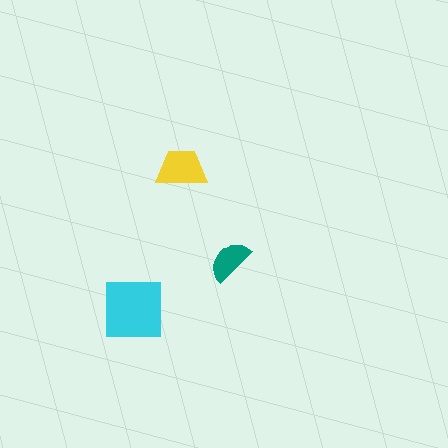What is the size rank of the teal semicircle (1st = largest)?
3rd.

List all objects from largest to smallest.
The cyan square, the yellow trapezoid, the teal semicircle.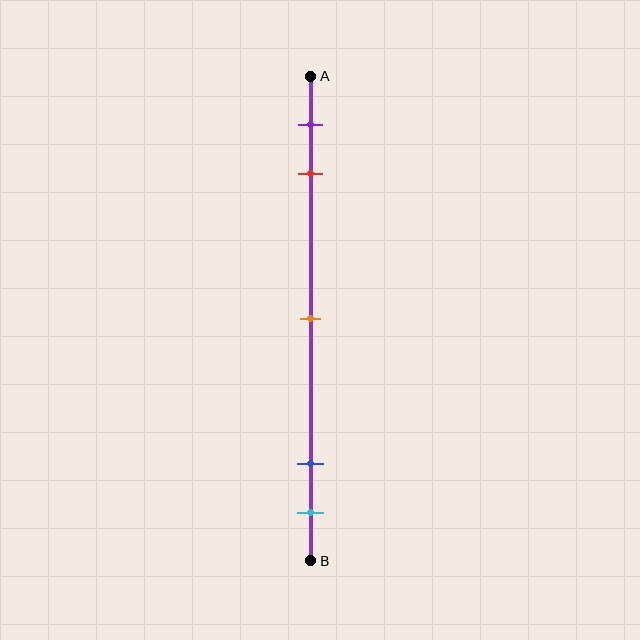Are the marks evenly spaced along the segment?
No, the marks are not evenly spaced.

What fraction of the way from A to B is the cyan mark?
The cyan mark is approximately 90% (0.9) of the way from A to B.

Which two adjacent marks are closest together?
The blue and cyan marks are the closest adjacent pair.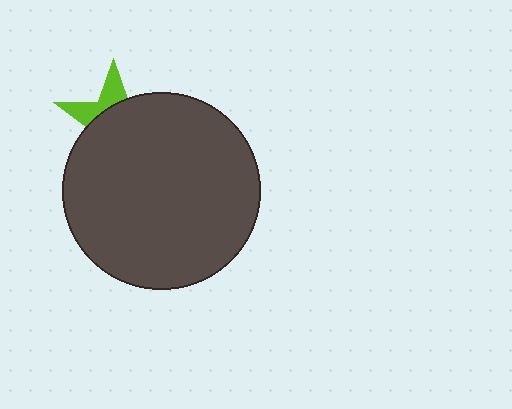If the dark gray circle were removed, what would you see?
You would see the complete lime star.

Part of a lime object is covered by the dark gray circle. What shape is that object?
It is a star.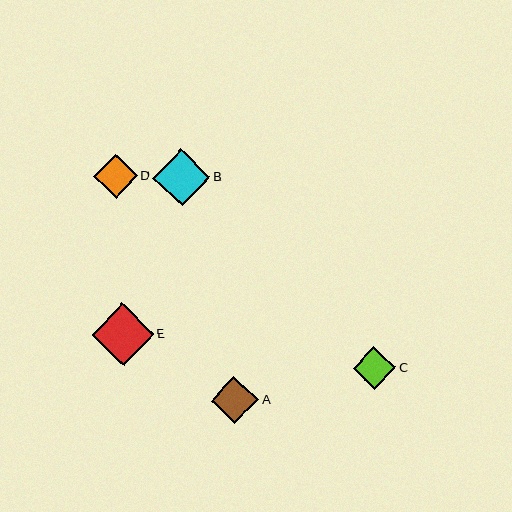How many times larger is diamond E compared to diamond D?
Diamond E is approximately 1.4 times the size of diamond D.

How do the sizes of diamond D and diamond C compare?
Diamond D and diamond C are approximately the same size.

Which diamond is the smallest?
Diamond C is the smallest with a size of approximately 43 pixels.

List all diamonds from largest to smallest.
From largest to smallest: E, B, A, D, C.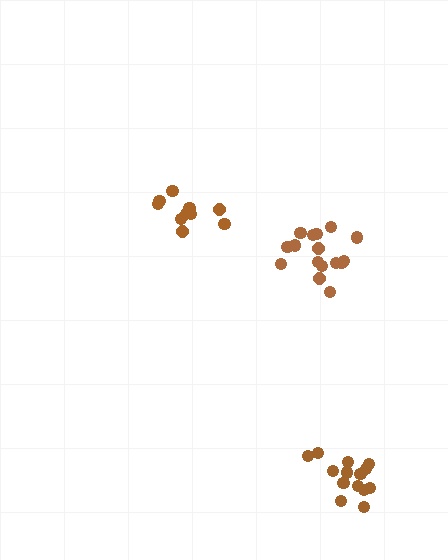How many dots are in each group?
Group 1: 16 dots, Group 2: 11 dots, Group 3: 14 dots (41 total).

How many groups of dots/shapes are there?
There are 3 groups.